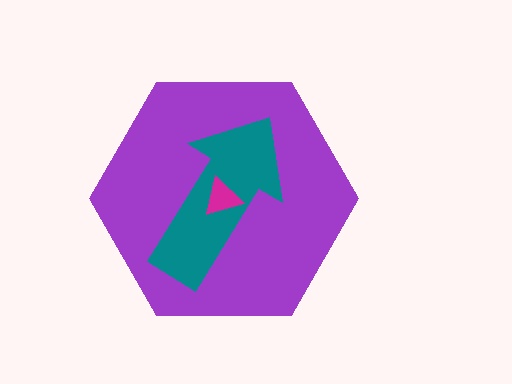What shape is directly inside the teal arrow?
The magenta triangle.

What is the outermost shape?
The purple hexagon.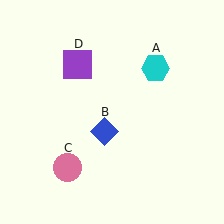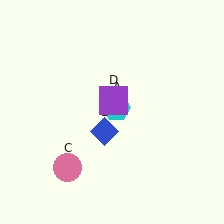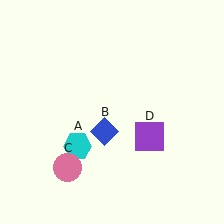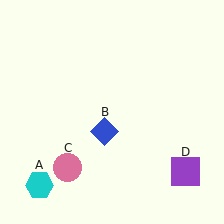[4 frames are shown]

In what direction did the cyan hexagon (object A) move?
The cyan hexagon (object A) moved down and to the left.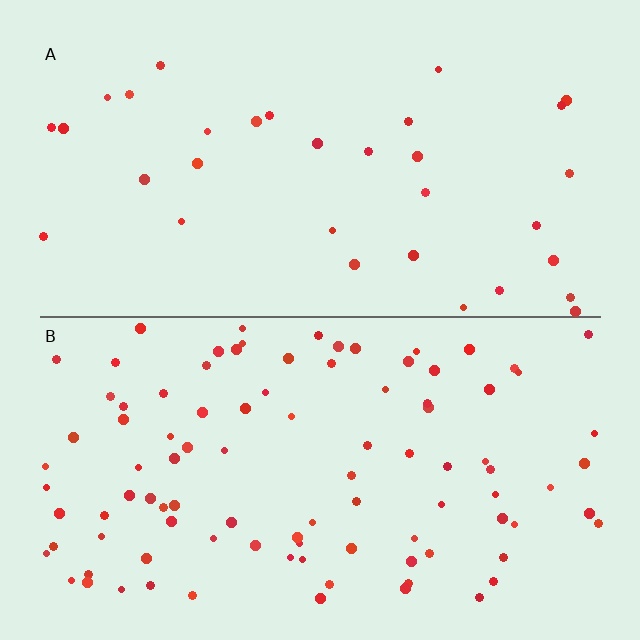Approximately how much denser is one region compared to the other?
Approximately 3.0× — region B over region A.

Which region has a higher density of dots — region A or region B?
B (the bottom).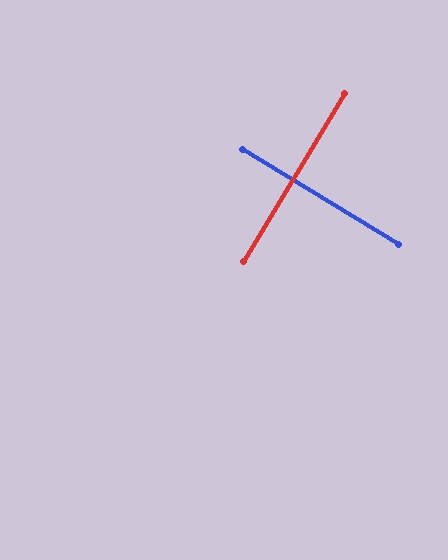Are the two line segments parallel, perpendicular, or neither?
Perpendicular — they meet at approximately 90°.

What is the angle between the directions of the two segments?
Approximately 90 degrees.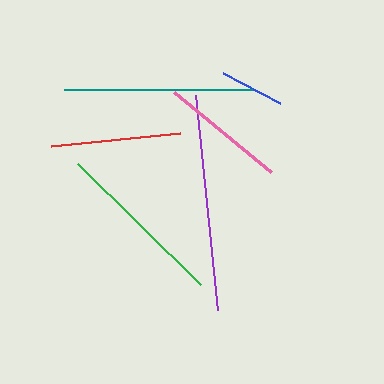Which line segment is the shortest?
The blue line is the shortest at approximately 65 pixels.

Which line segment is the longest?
The purple line is the longest at approximately 216 pixels.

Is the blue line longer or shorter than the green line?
The green line is longer than the blue line.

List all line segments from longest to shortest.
From longest to shortest: purple, teal, green, red, pink, blue.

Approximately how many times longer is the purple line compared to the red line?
The purple line is approximately 1.7 times the length of the red line.